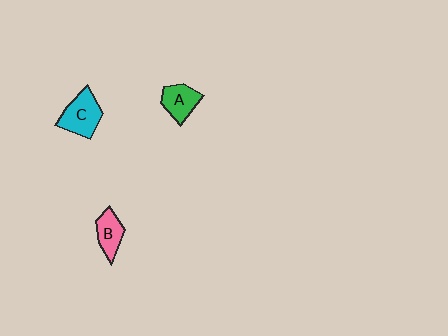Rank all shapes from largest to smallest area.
From largest to smallest: C (cyan), A (green), B (pink).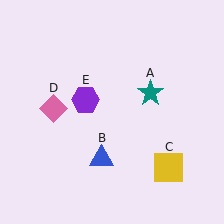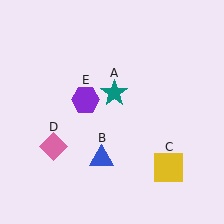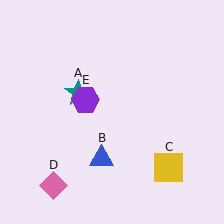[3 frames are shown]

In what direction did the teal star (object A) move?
The teal star (object A) moved left.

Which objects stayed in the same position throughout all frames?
Blue triangle (object B) and yellow square (object C) and purple hexagon (object E) remained stationary.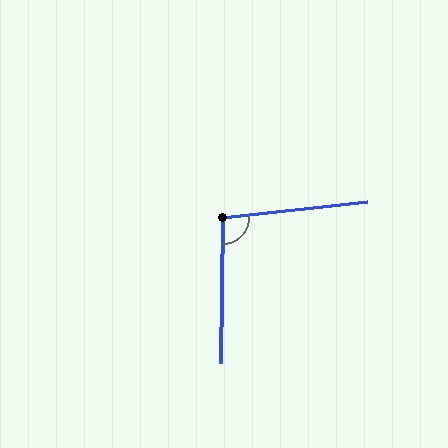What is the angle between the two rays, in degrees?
Approximately 98 degrees.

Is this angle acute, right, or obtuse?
It is obtuse.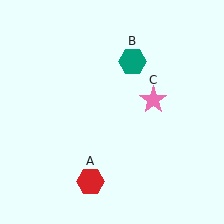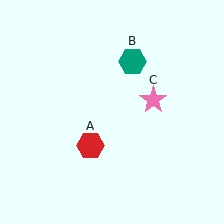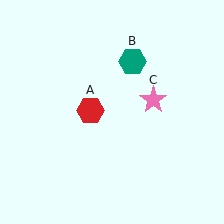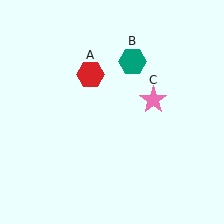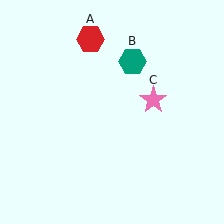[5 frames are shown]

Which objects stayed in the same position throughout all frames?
Teal hexagon (object B) and pink star (object C) remained stationary.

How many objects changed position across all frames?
1 object changed position: red hexagon (object A).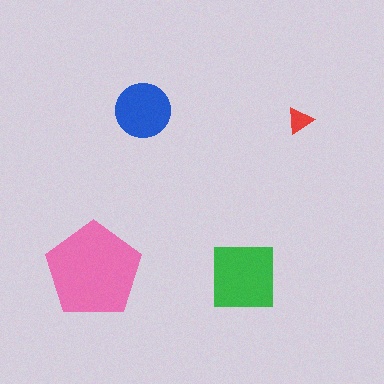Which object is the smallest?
The red triangle.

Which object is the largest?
The pink pentagon.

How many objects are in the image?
There are 4 objects in the image.